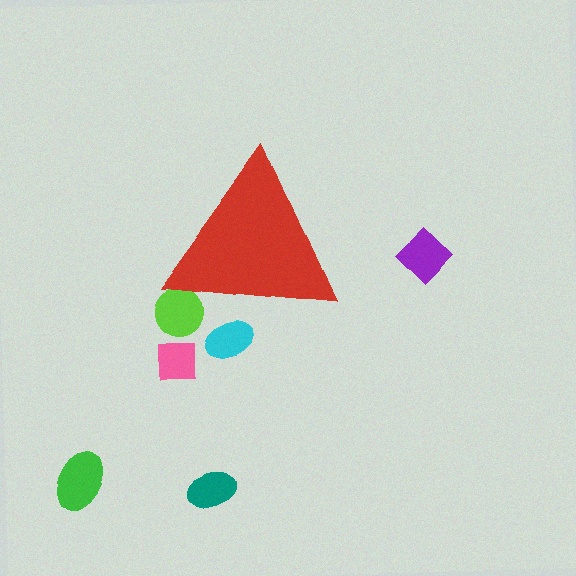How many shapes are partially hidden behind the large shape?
2 shapes are partially hidden.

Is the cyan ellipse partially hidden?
Yes, the cyan ellipse is partially hidden behind the red triangle.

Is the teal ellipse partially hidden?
No, the teal ellipse is fully visible.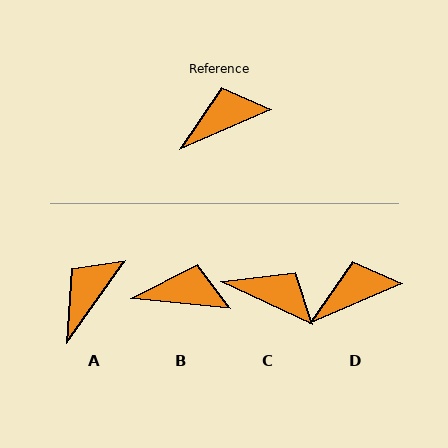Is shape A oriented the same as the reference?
No, it is off by about 31 degrees.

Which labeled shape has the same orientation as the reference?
D.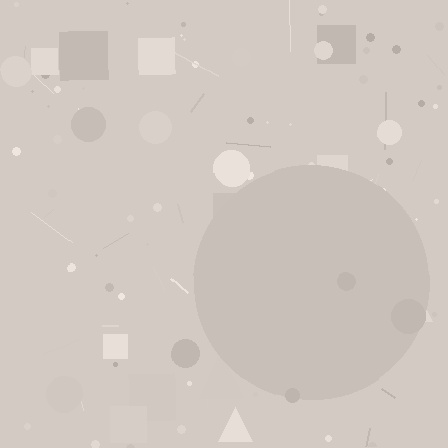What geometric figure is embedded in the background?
A circle is embedded in the background.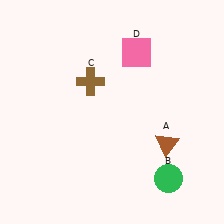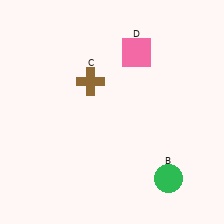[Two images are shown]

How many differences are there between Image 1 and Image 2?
There is 1 difference between the two images.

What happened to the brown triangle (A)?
The brown triangle (A) was removed in Image 2. It was in the bottom-right area of Image 1.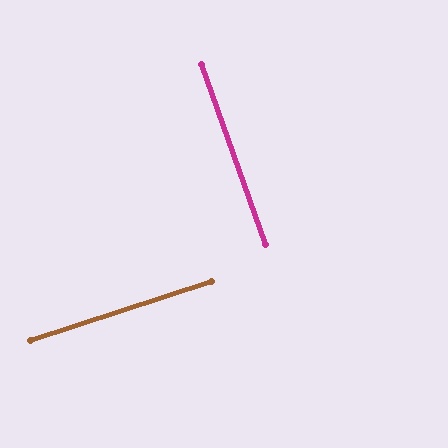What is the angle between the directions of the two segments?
Approximately 88 degrees.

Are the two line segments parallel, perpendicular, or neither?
Perpendicular — they meet at approximately 88°.